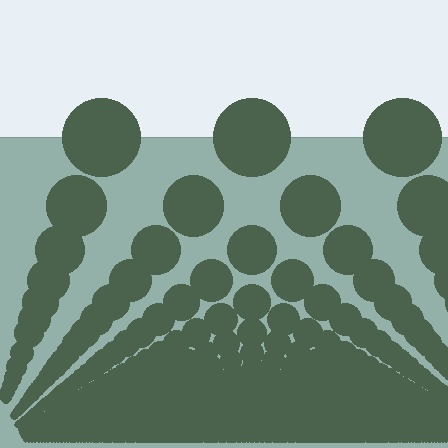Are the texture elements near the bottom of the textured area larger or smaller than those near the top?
Smaller. The gradient is inverted — elements near the bottom are smaller and denser.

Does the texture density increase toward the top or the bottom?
Density increases toward the bottom.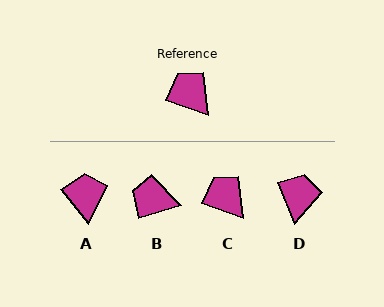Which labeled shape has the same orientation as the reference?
C.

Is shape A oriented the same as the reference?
No, it is off by about 31 degrees.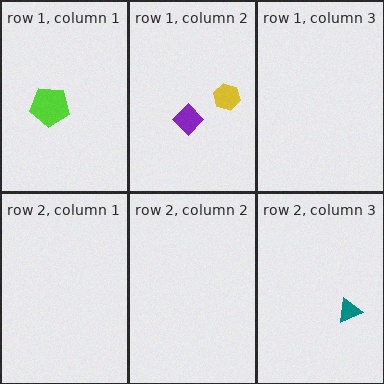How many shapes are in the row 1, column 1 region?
1.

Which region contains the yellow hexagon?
The row 1, column 2 region.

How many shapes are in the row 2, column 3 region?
1.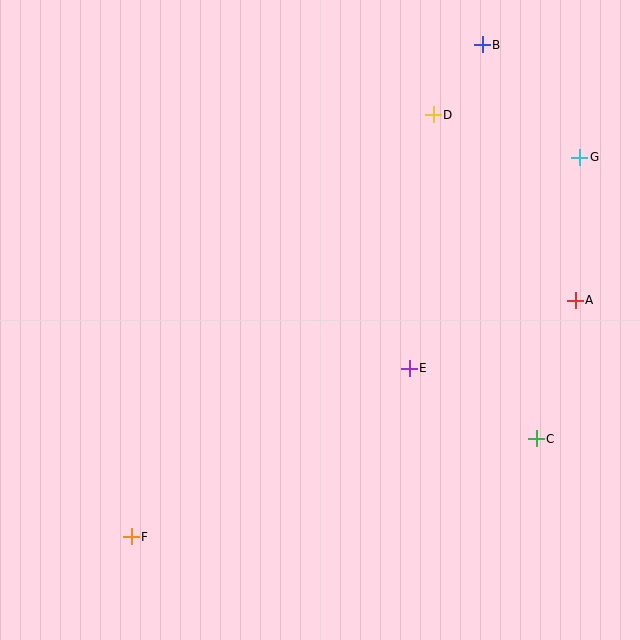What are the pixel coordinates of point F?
Point F is at (131, 537).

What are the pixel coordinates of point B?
Point B is at (482, 45).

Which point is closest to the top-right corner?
Point B is closest to the top-right corner.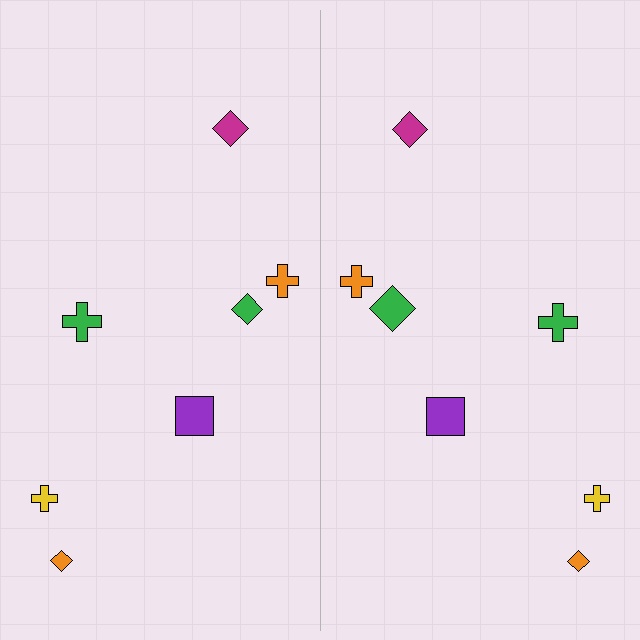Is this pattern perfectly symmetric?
No, the pattern is not perfectly symmetric. The green diamond on the right side has a different size than its mirror counterpart.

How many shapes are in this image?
There are 14 shapes in this image.